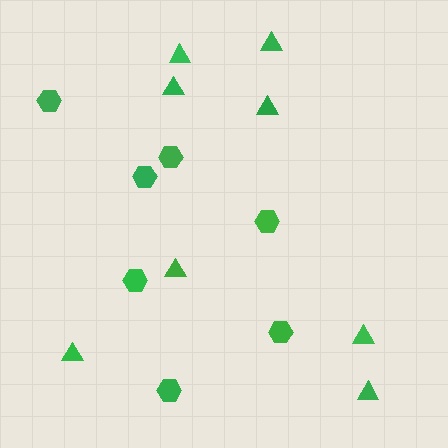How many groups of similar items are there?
There are 2 groups: one group of triangles (8) and one group of hexagons (7).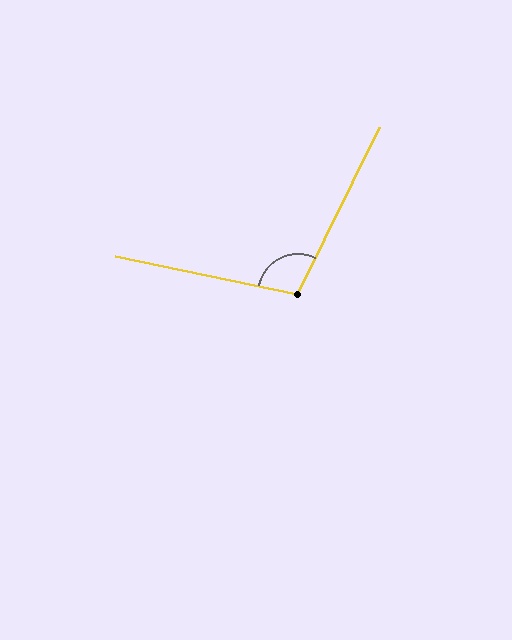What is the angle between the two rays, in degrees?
Approximately 104 degrees.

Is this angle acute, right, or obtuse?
It is obtuse.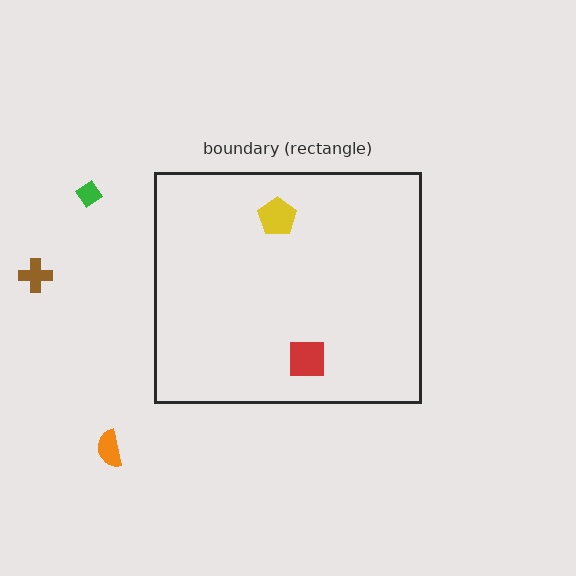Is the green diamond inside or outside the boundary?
Outside.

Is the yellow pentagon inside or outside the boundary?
Inside.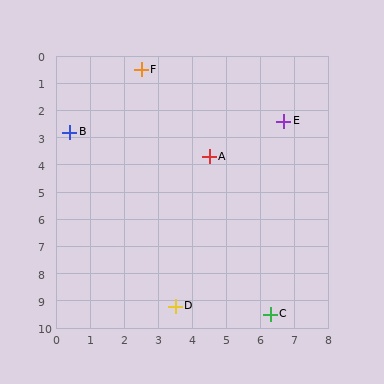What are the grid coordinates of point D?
Point D is at approximately (3.5, 9.2).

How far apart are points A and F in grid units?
Points A and F are about 3.8 grid units apart.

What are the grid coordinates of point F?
Point F is at approximately (2.5, 0.5).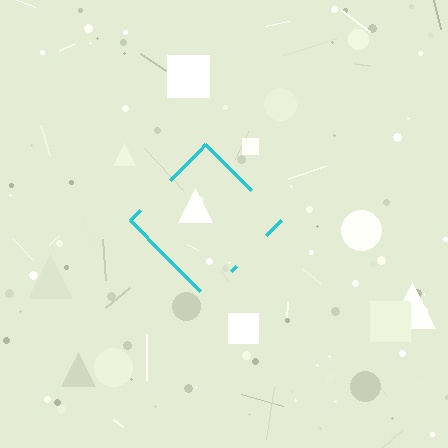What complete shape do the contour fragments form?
The contour fragments form a diamond.